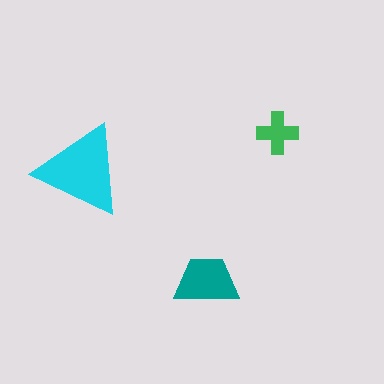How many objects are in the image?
There are 3 objects in the image.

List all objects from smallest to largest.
The green cross, the teal trapezoid, the cyan triangle.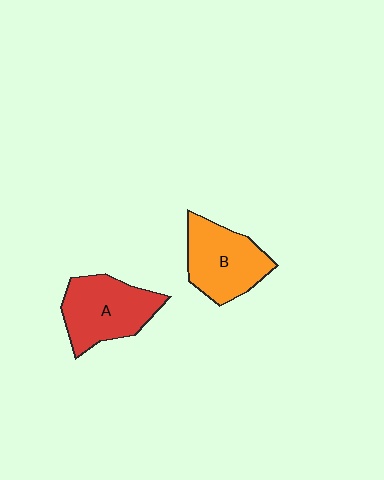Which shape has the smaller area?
Shape B (orange).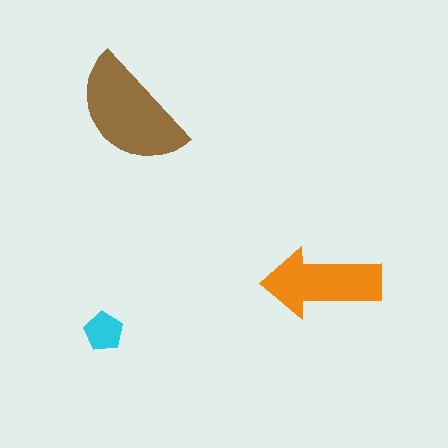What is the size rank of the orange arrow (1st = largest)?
2nd.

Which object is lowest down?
The cyan pentagon is bottommost.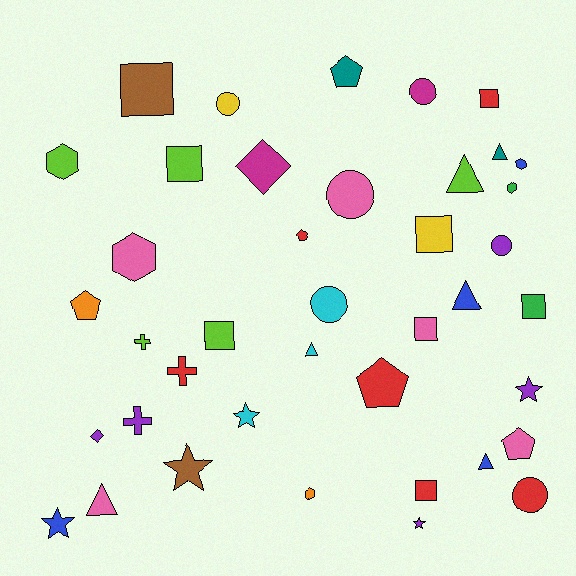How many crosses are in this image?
There are 3 crosses.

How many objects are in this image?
There are 40 objects.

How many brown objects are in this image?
There are 2 brown objects.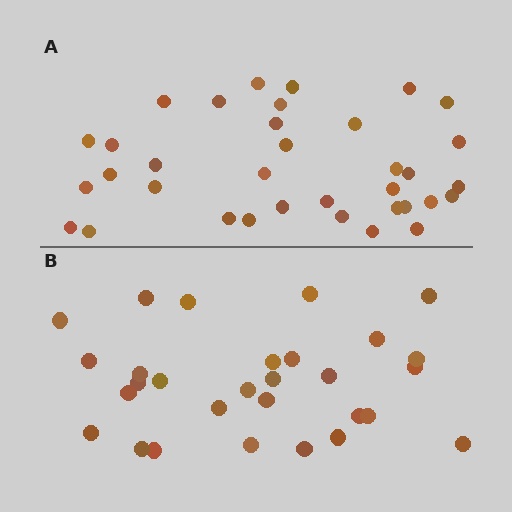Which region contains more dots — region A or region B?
Region A (the top region) has more dots.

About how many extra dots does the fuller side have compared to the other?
Region A has about 6 more dots than region B.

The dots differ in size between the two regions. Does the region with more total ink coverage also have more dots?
No. Region B has more total ink coverage because its dots are larger, but region A actually contains more individual dots. Total area can be misleading — the number of items is what matters here.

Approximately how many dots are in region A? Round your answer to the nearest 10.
About 40 dots. (The exact count is 35, which rounds to 40.)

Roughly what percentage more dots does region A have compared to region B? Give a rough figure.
About 20% more.